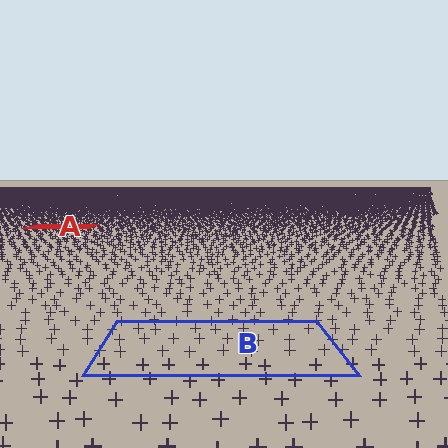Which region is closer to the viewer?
Region B is closer. The texture elements there are larger and more spread out.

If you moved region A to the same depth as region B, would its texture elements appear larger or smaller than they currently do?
They would appear larger. At a closer depth, the same texture elements are projected at a bigger on-screen size.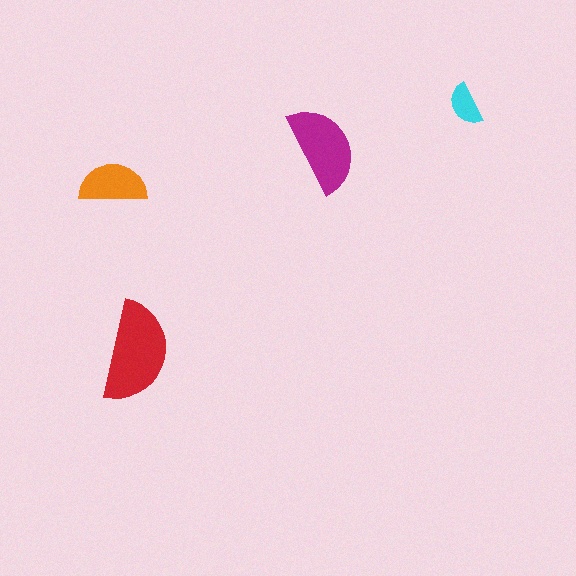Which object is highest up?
The cyan semicircle is topmost.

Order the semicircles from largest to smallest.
the red one, the magenta one, the orange one, the cyan one.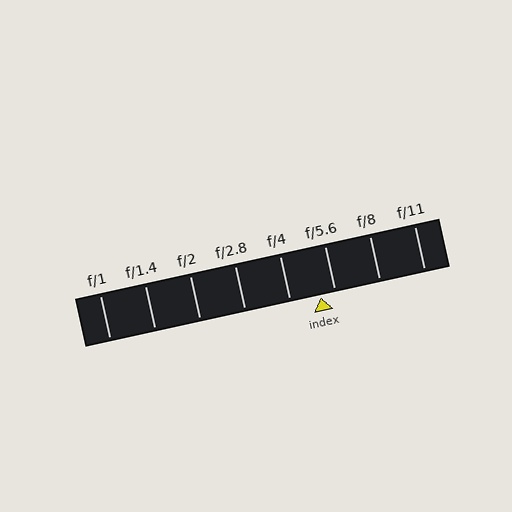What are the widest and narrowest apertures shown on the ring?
The widest aperture shown is f/1 and the narrowest is f/11.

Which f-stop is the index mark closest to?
The index mark is closest to f/5.6.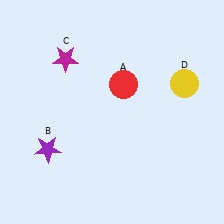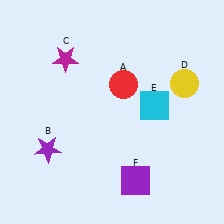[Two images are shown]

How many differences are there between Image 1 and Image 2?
There are 2 differences between the two images.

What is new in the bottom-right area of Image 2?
A purple square (F) was added in the bottom-right area of Image 2.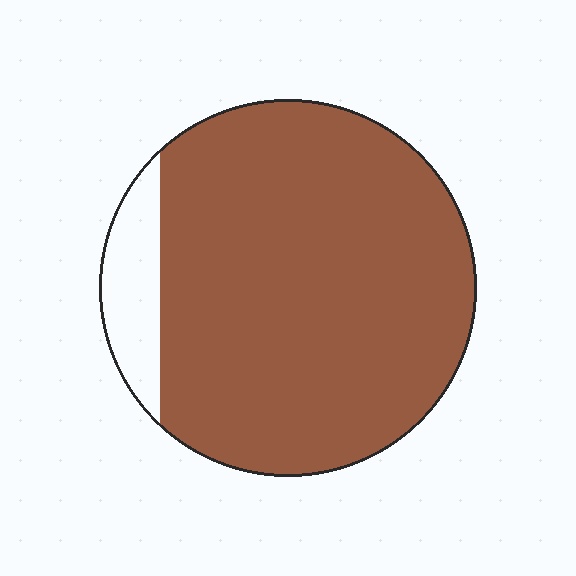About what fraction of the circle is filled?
About nine tenths (9/10).